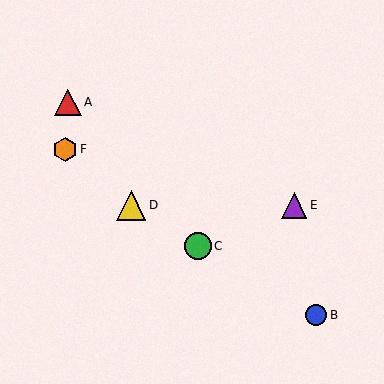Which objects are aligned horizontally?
Objects D, E are aligned horizontally.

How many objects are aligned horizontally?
2 objects (D, E) are aligned horizontally.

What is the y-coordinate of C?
Object C is at y≈246.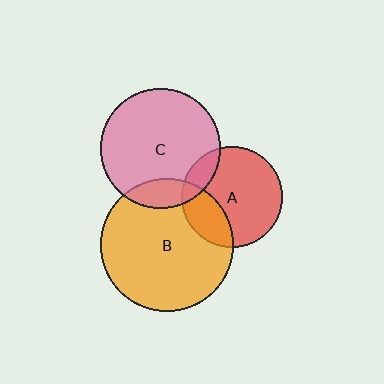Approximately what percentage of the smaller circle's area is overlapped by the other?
Approximately 25%.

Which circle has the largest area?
Circle B (orange).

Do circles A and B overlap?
Yes.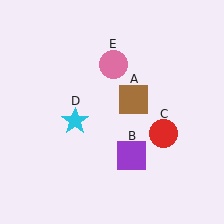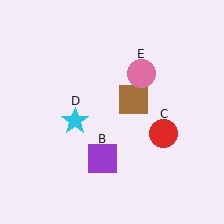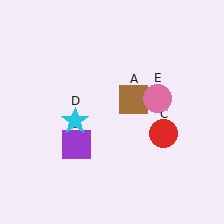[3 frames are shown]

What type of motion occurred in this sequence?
The purple square (object B), pink circle (object E) rotated clockwise around the center of the scene.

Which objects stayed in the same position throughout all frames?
Brown square (object A) and red circle (object C) and cyan star (object D) remained stationary.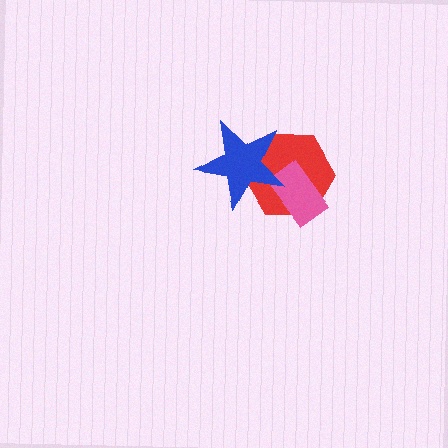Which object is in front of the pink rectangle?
The blue star is in front of the pink rectangle.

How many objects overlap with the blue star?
2 objects overlap with the blue star.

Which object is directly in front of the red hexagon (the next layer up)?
The pink rectangle is directly in front of the red hexagon.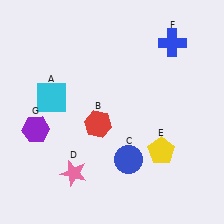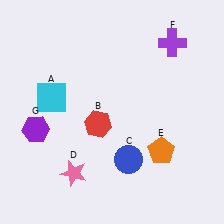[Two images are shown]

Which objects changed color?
E changed from yellow to orange. F changed from blue to purple.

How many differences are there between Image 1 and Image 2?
There are 2 differences between the two images.